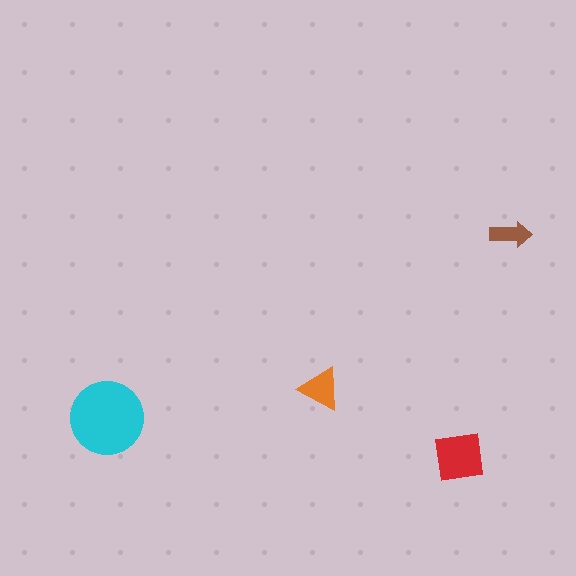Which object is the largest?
The cyan circle.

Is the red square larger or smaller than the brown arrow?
Larger.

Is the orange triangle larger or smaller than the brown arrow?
Larger.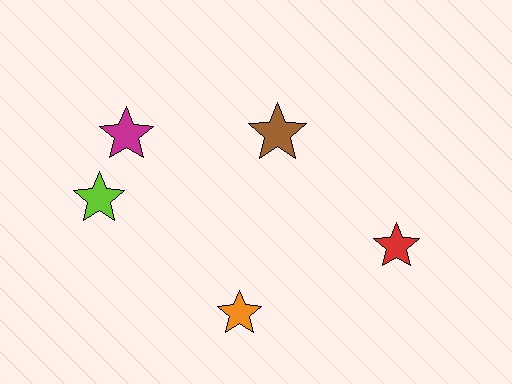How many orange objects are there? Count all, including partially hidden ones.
There is 1 orange object.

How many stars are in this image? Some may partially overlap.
There are 5 stars.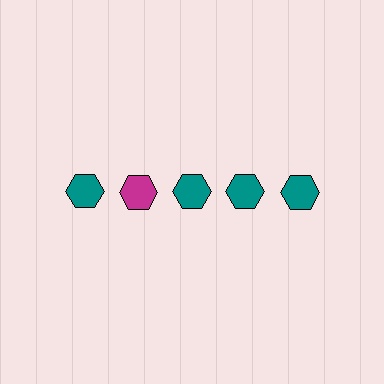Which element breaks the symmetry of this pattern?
The magenta hexagon in the top row, second from left column breaks the symmetry. All other shapes are teal hexagons.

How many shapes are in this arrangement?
There are 5 shapes arranged in a grid pattern.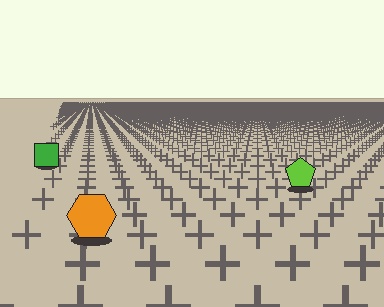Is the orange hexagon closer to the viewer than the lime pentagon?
Yes. The orange hexagon is closer — you can tell from the texture gradient: the ground texture is coarser near it.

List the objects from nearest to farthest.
From nearest to farthest: the orange hexagon, the lime pentagon, the green square.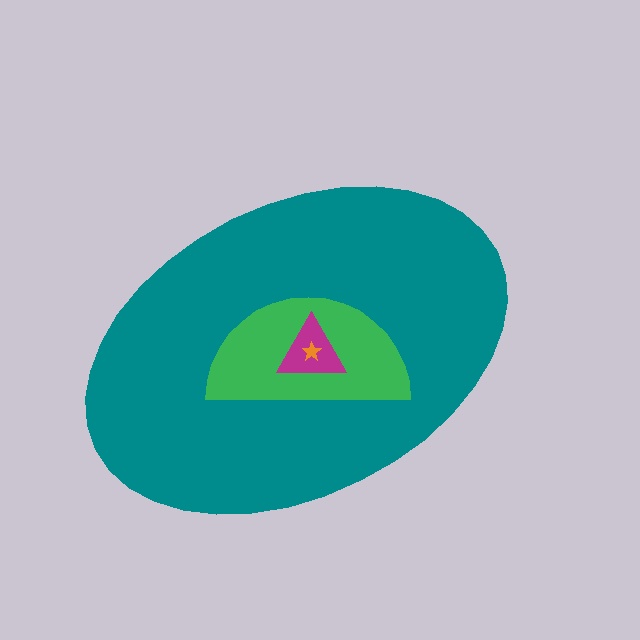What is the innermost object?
The orange star.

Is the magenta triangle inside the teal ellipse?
Yes.